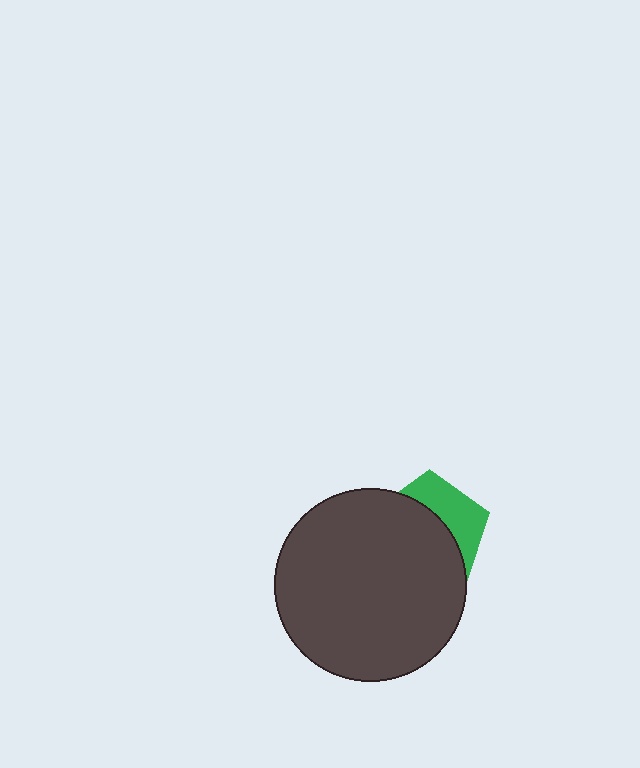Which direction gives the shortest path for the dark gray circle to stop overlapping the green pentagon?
Moving toward the lower-left gives the shortest separation.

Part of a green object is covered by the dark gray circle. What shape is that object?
It is a pentagon.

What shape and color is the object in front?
The object in front is a dark gray circle.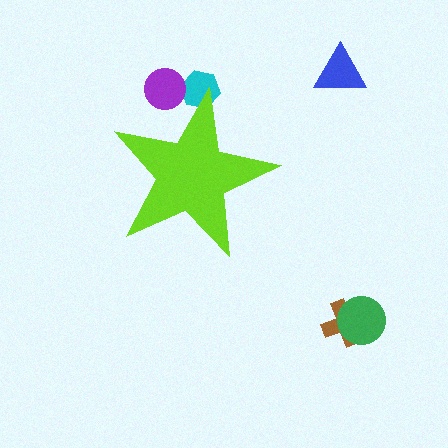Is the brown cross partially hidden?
No, the brown cross is fully visible.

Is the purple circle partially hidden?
Yes, the purple circle is partially hidden behind the lime star.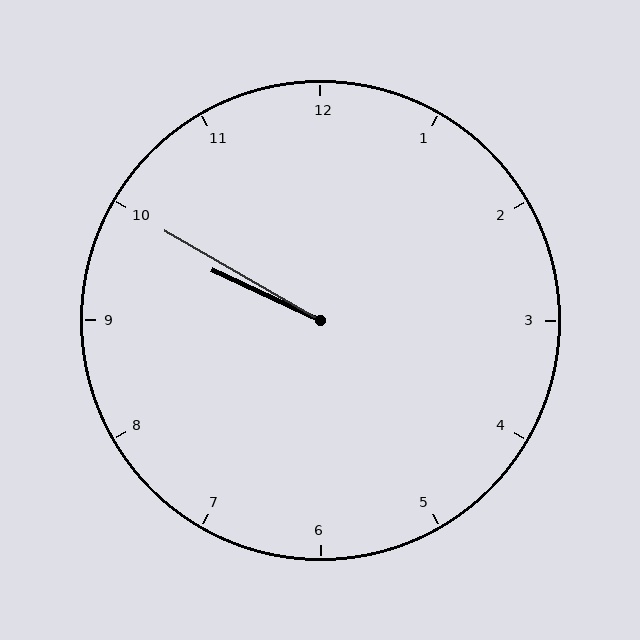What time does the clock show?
9:50.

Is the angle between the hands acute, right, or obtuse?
It is acute.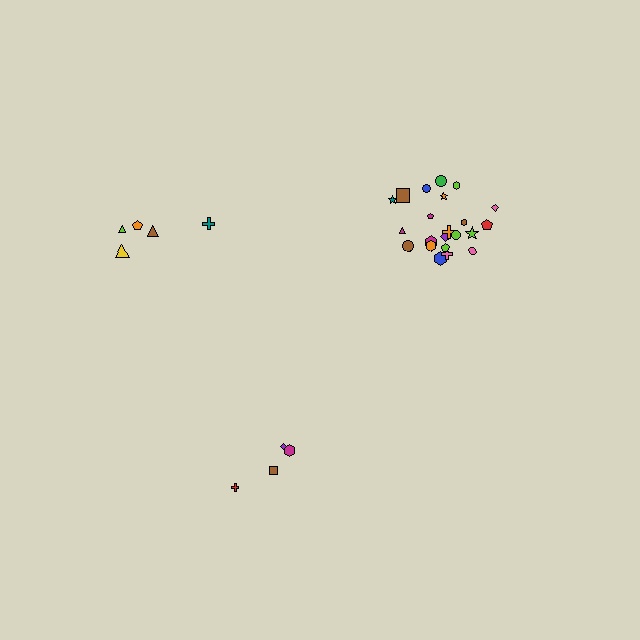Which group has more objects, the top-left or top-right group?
The top-right group.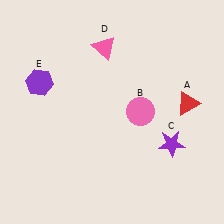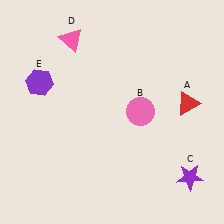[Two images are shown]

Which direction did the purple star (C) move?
The purple star (C) moved down.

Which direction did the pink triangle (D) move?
The pink triangle (D) moved left.